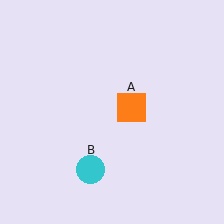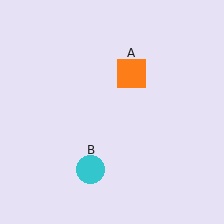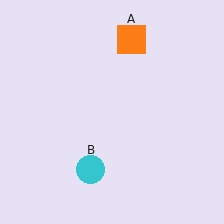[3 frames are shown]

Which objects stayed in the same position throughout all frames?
Cyan circle (object B) remained stationary.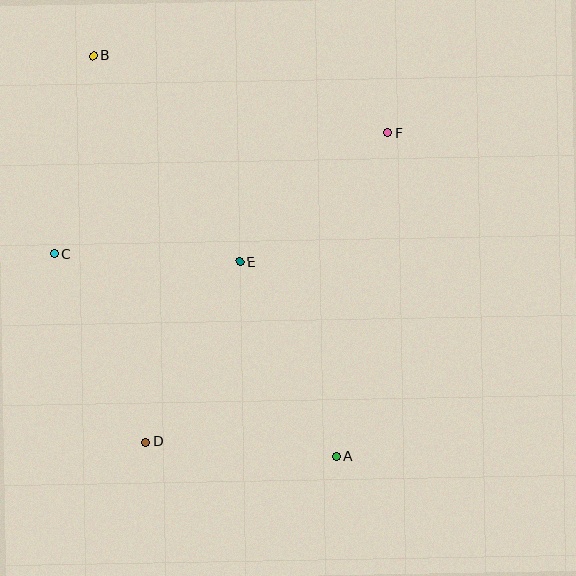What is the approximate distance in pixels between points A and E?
The distance between A and E is approximately 218 pixels.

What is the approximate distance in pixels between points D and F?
The distance between D and F is approximately 393 pixels.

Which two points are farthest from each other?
Points A and B are farthest from each other.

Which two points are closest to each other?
Points C and E are closest to each other.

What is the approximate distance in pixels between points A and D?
The distance between A and D is approximately 191 pixels.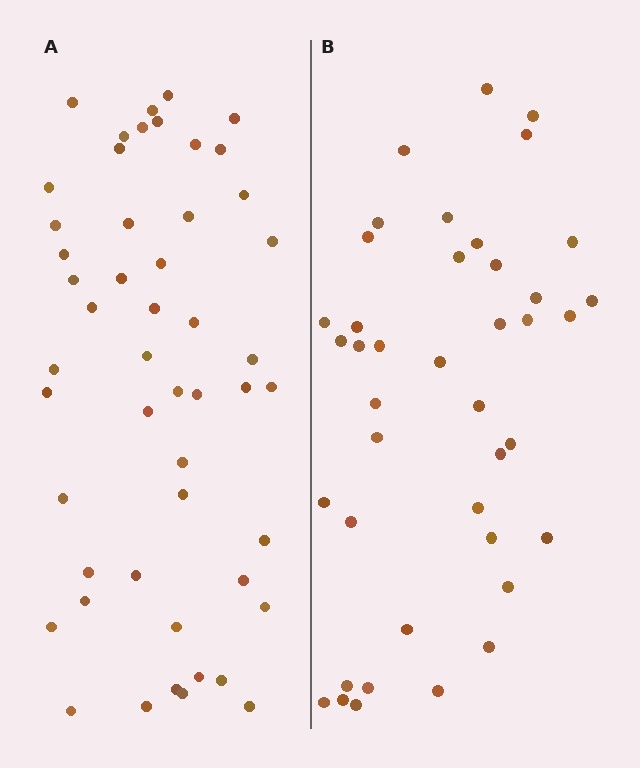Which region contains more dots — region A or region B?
Region A (the left region) has more dots.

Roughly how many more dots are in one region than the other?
Region A has roughly 8 or so more dots than region B.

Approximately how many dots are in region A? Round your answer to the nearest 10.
About 50 dots.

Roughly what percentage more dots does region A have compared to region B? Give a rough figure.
About 20% more.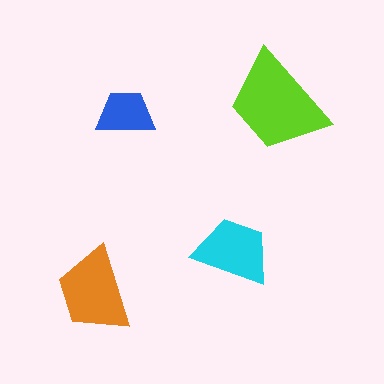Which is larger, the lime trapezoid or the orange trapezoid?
The lime one.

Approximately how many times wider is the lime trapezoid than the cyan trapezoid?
About 1.5 times wider.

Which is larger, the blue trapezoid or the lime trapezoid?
The lime one.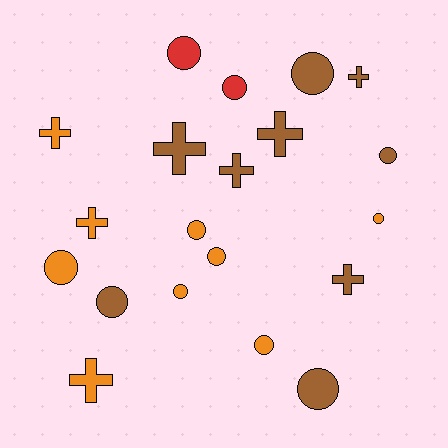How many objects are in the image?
There are 20 objects.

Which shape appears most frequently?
Circle, with 12 objects.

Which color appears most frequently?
Orange, with 9 objects.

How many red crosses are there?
There are no red crosses.